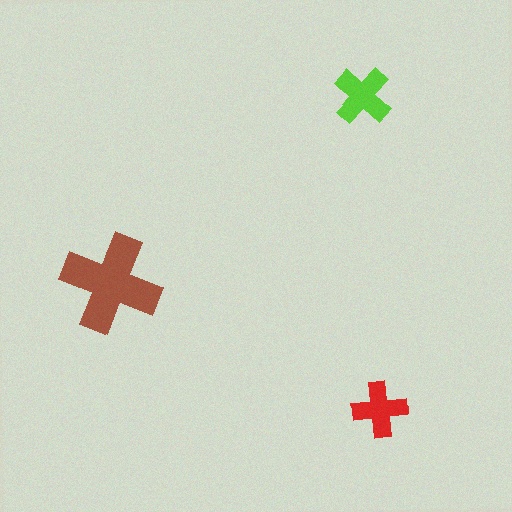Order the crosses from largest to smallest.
the brown one, the lime one, the red one.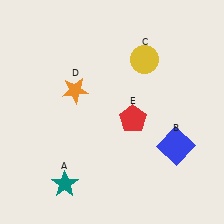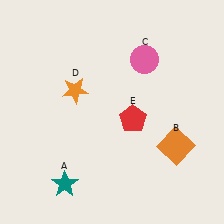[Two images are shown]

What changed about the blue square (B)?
In Image 1, B is blue. In Image 2, it changed to orange.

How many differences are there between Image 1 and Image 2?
There are 2 differences between the two images.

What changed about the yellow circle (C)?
In Image 1, C is yellow. In Image 2, it changed to pink.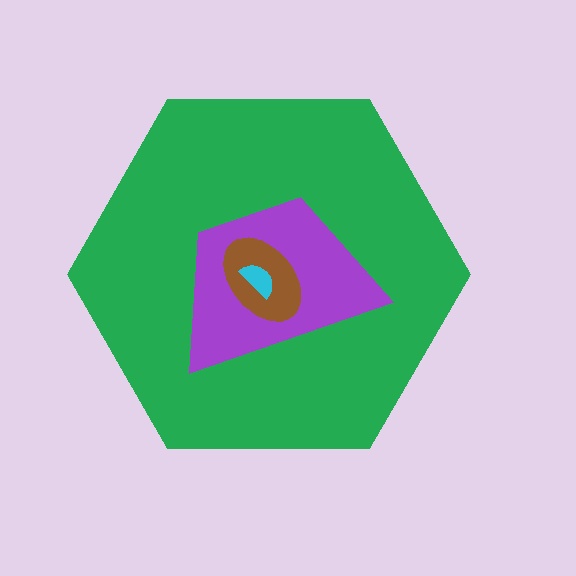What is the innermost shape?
The cyan semicircle.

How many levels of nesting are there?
4.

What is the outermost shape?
The green hexagon.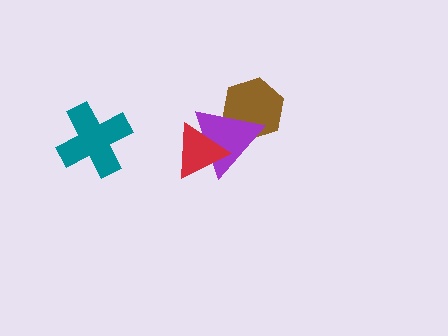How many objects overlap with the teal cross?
0 objects overlap with the teal cross.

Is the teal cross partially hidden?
No, no other shape covers it.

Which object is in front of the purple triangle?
The red triangle is in front of the purple triangle.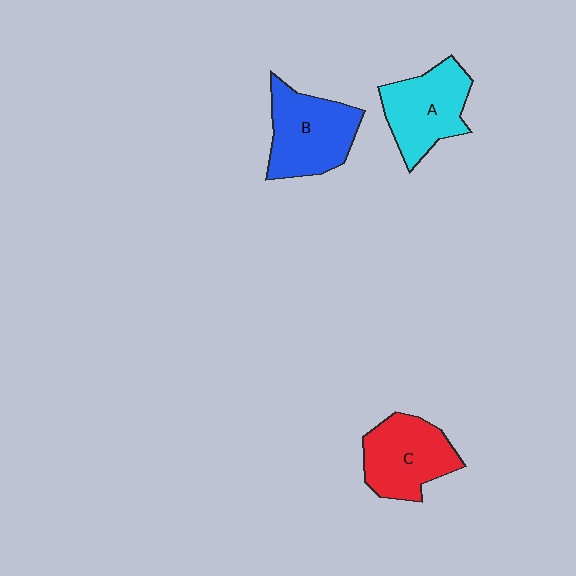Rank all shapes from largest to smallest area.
From largest to smallest: B (blue), A (cyan), C (red).